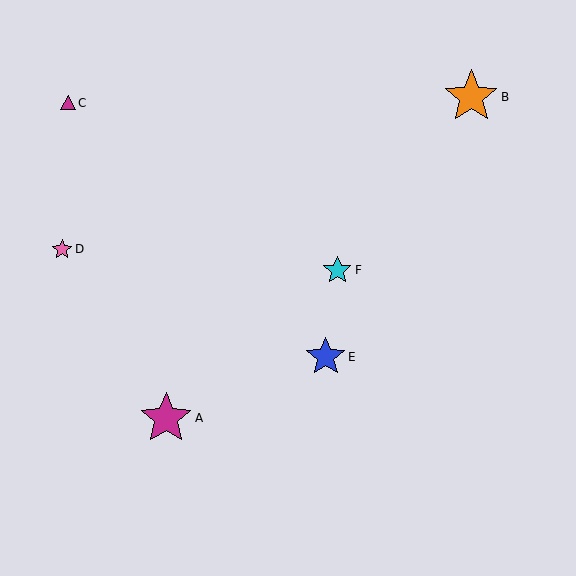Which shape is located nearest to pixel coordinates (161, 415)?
The magenta star (labeled A) at (166, 418) is nearest to that location.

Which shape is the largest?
The orange star (labeled B) is the largest.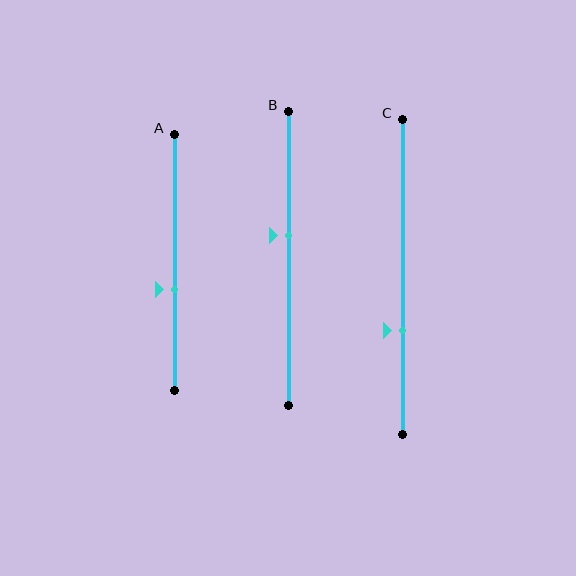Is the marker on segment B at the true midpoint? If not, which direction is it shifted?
No, the marker on segment B is shifted upward by about 8% of the segment length.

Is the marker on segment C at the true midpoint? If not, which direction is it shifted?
No, the marker on segment C is shifted downward by about 17% of the segment length.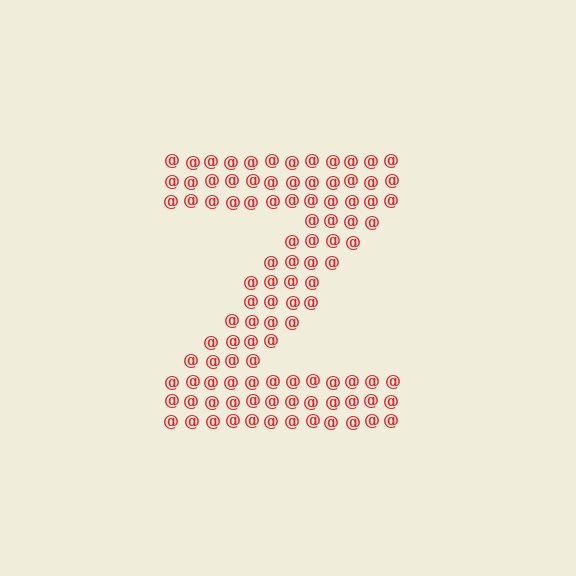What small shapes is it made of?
It is made of small at signs.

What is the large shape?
The large shape is the letter Z.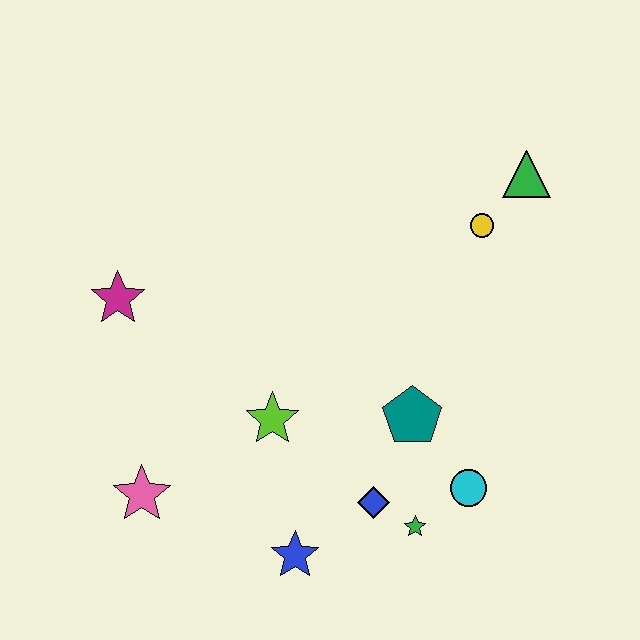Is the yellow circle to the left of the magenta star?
No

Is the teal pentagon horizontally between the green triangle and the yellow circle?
No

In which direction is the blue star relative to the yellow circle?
The blue star is below the yellow circle.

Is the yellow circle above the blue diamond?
Yes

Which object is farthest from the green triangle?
The pink star is farthest from the green triangle.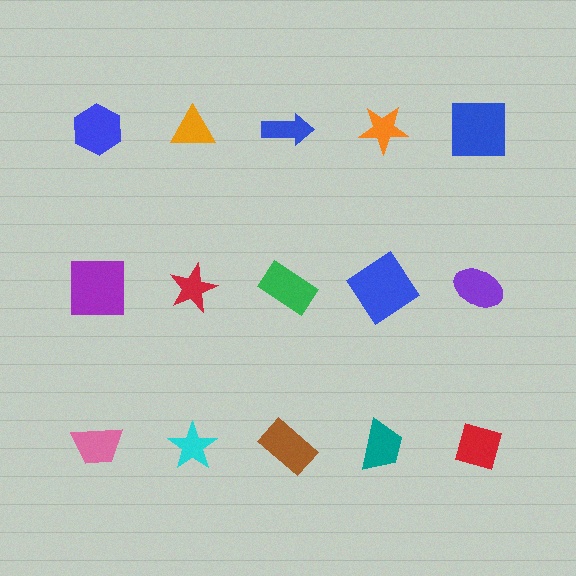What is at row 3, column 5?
A red diamond.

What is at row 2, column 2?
A red star.